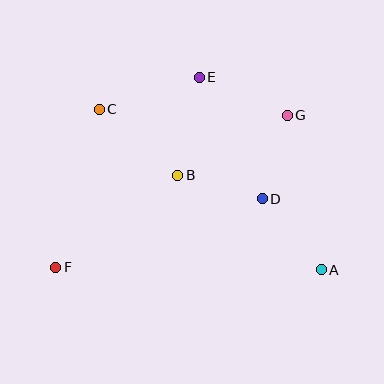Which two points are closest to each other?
Points D and G are closest to each other.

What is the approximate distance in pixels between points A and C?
The distance between A and C is approximately 274 pixels.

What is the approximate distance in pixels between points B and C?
The distance between B and C is approximately 103 pixels.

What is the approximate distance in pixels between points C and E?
The distance between C and E is approximately 105 pixels.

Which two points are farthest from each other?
Points F and G are farthest from each other.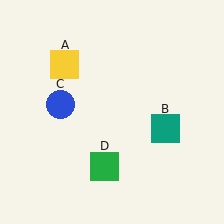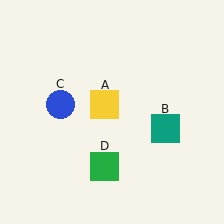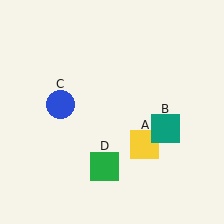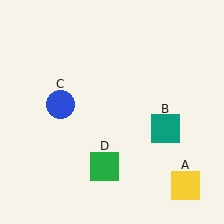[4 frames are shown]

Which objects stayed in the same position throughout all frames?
Teal square (object B) and blue circle (object C) and green square (object D) remained stationary.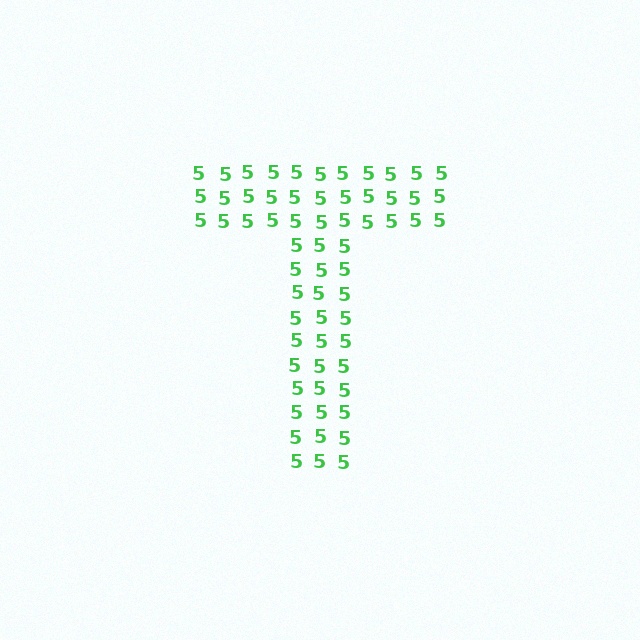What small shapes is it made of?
It is made of small digit 5's.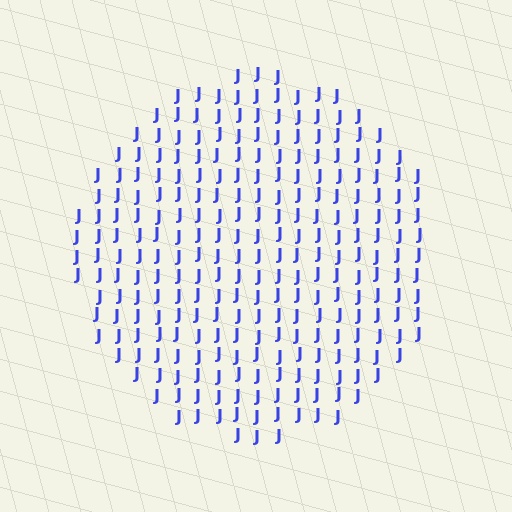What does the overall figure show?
The overall figure shows a circle.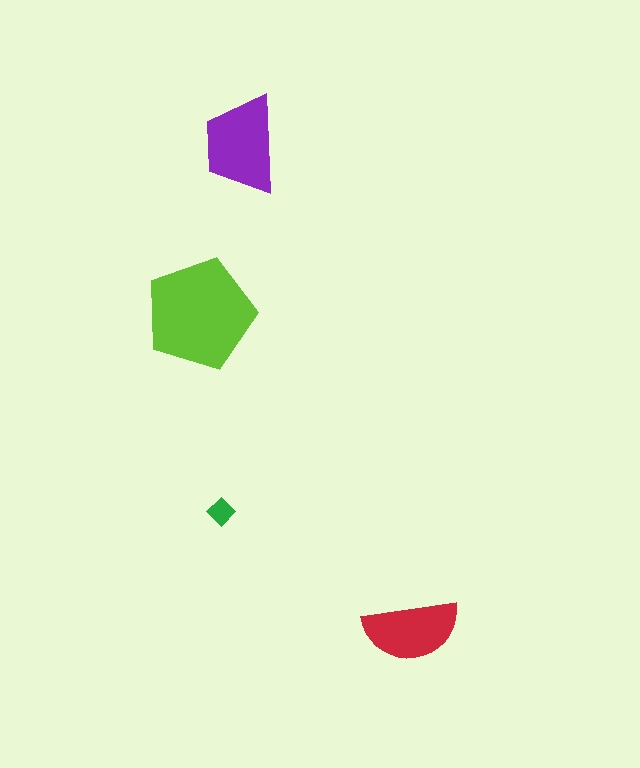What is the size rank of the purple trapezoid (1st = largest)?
2nd.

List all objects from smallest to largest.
The green diamond, the red semicircle, the purple trapezoid, the lime pentagon.